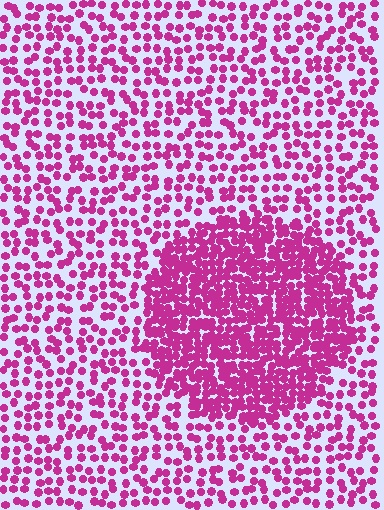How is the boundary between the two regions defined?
The boundary is defined by a change in element density (approximately 2.2x ratio). All elements are the same color, size, and shape.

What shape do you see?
I see a circle.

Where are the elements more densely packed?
The elements are more densely packed inside the circle boundary.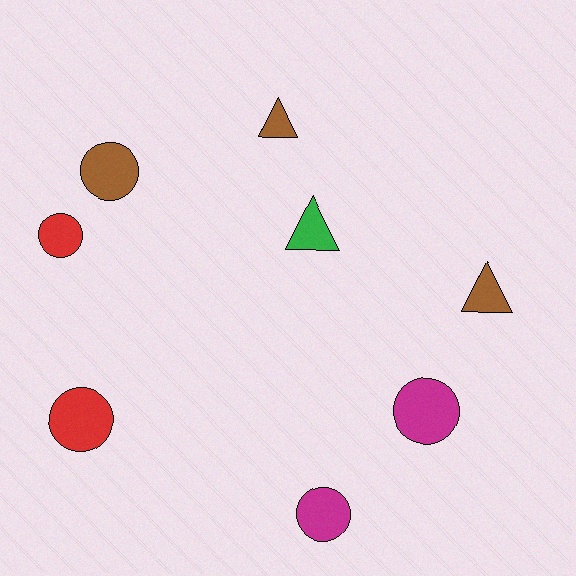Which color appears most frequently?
Brown, with 3 objects.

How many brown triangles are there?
There are 2 brown triangles.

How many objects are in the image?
There are 8 objects.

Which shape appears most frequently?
Circle, with 5 objects.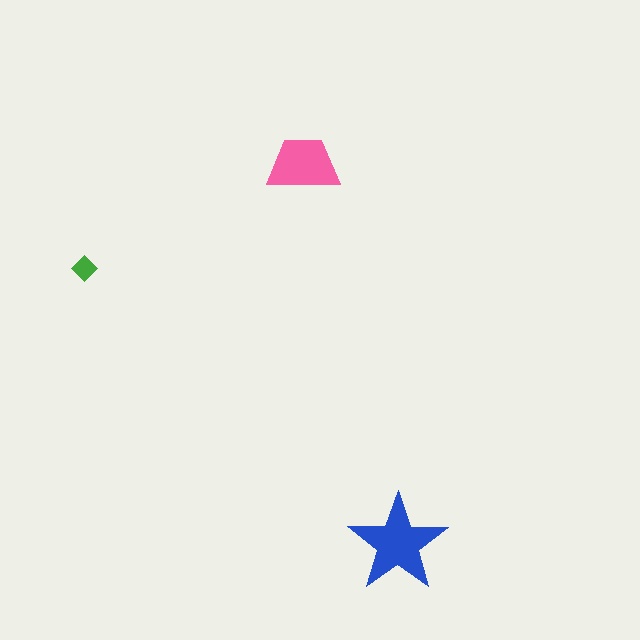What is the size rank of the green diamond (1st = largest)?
3rd.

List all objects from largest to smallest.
The blue star, the pink trapezoid, the green diamond.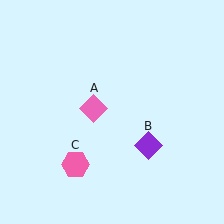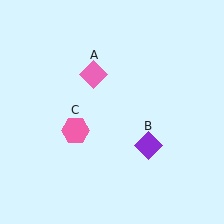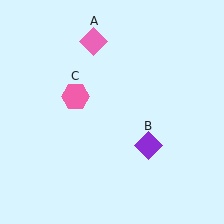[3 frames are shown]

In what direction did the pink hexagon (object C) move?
The pink hexagon (object C) moved up.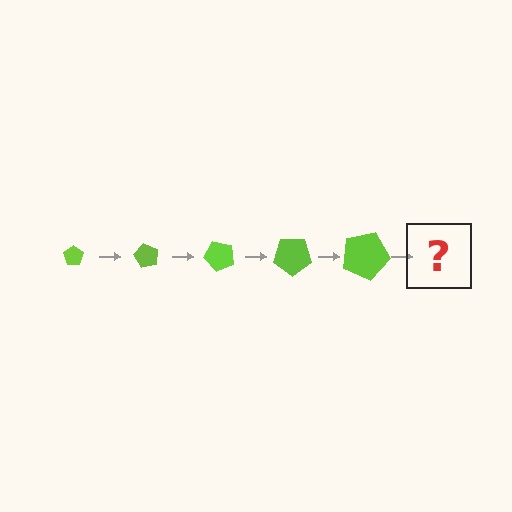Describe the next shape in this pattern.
It should be a pentagon, larger than the previous one and rotated 300 degrees from the start.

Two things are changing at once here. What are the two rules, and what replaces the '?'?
The two rules are that the pentagon grows larger each step and it rotates 60 degrees each step. The '?' should be a pentagon, larger than the previous one and rotated 300 degrees from the start.